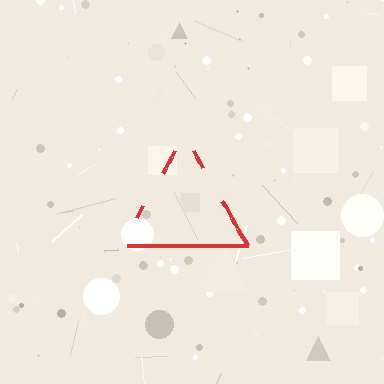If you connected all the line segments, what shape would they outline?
They would outline a triangle.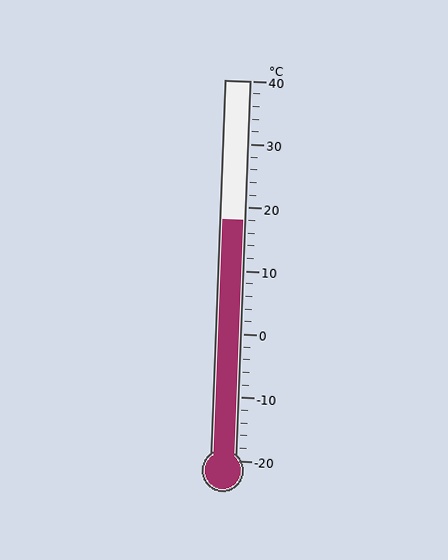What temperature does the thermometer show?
The thermometer shows approximately 18°C.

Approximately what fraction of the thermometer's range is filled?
The thermometer is filled to approximately 65% of its range.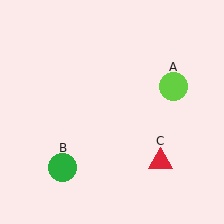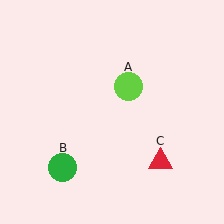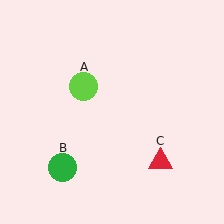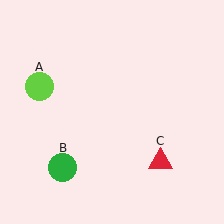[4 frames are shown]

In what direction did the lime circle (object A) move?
The lime circle (object A) moved left.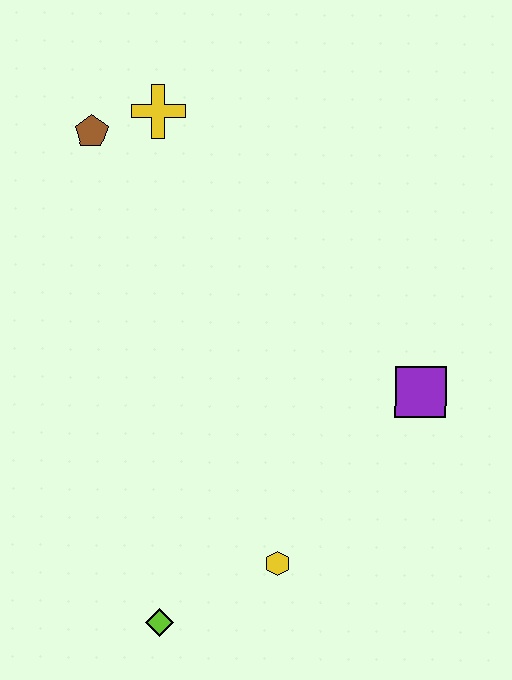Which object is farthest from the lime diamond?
The yellow cross is farthest from the lime diamond.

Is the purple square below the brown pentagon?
Yes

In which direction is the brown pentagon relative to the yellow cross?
The brown pentagon is to the left of the yellow cross.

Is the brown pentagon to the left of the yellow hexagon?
Yes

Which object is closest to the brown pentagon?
The yellow cross is closest to the brown pentagon.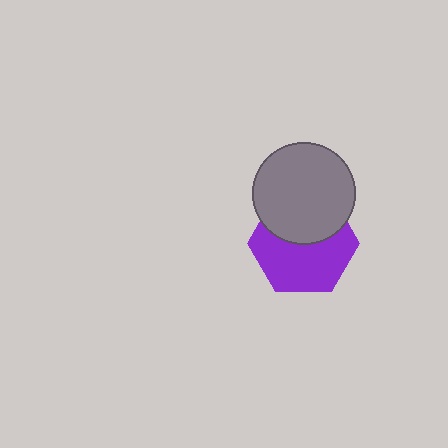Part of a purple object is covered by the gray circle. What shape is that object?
It is a hexagon.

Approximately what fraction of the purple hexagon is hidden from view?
Roughly 42% of the purple hexagon is hidden behind the gray circle.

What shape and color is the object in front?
The object in front is a gray circle.